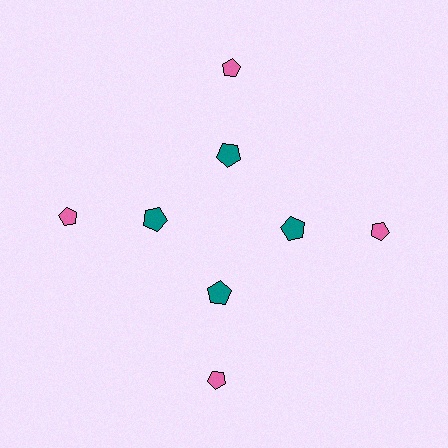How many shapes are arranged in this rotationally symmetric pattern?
There are 8 shapes, arranged in 4 groups of 2.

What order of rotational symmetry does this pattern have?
This pattern has 4-fold rotational symmetry.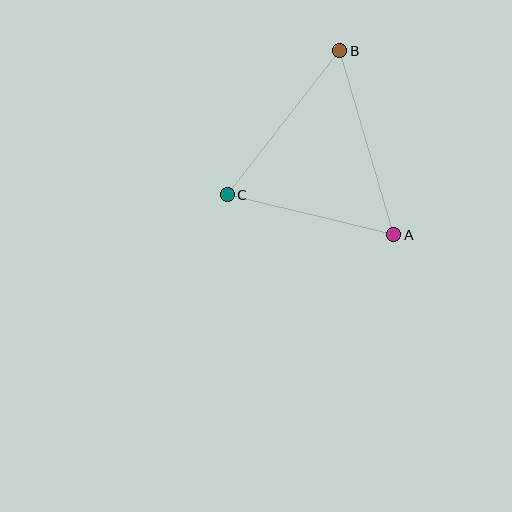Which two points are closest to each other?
Points A and C are closest to each other.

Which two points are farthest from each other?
Points A and B are farthest from each other.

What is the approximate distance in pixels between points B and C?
The distance between B and C is approximately 183 pixels.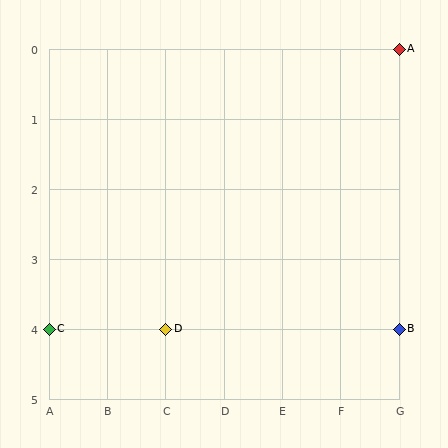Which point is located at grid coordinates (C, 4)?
Point D is at (C, 4).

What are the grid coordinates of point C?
Point C is at grid coordinates (A, 4).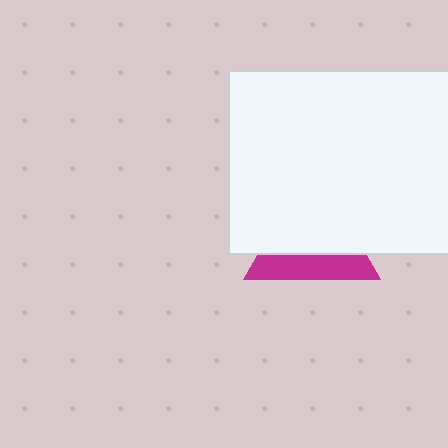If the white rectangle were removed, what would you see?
You would see the complete magenta triangle.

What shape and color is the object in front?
The object in front is a white rectangle.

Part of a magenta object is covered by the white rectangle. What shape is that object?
It is a triangle.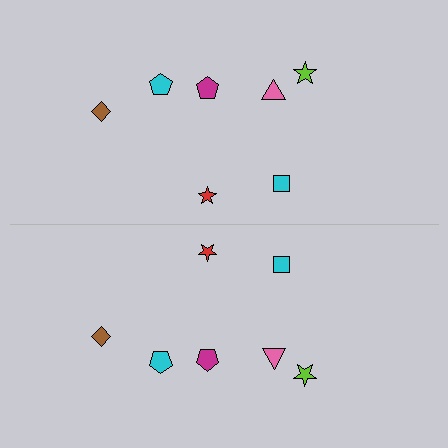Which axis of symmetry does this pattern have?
The pattern has a horizontal axis of symmetry running through the center of the image.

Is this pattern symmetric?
Yes, this pattern has bilateral (reflection) symmetry.